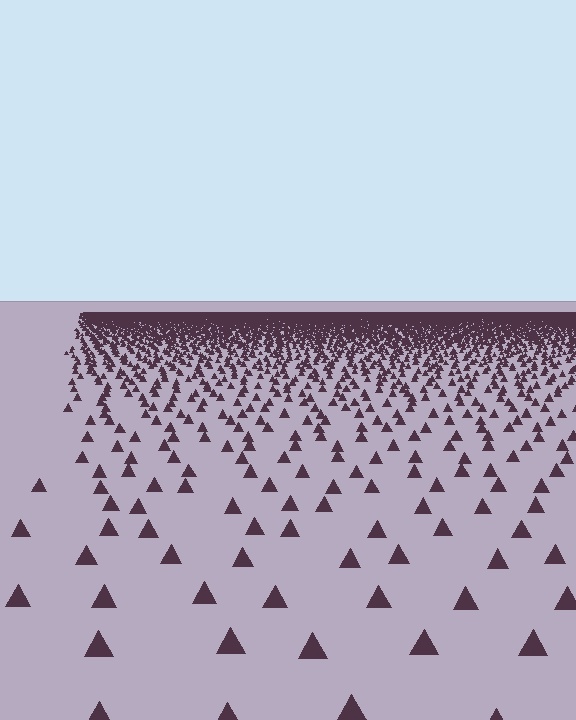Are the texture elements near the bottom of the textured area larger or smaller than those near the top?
Larger. Near the bottom, elements are closer to the viewer and appear at a bigger on-screen size.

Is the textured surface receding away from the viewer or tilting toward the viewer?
The surface is receding away from the viewer. Texture elements get smaller and denser toward the top.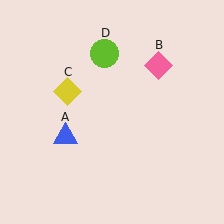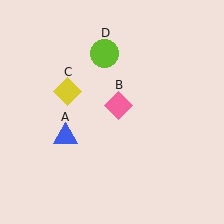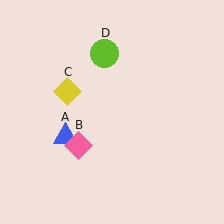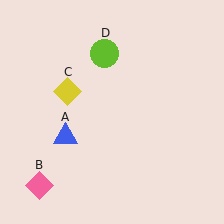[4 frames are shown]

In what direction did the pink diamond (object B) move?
The pink diamond (object B) moved down and to the left.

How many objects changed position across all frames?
1 object changed position: pink diamond (object B).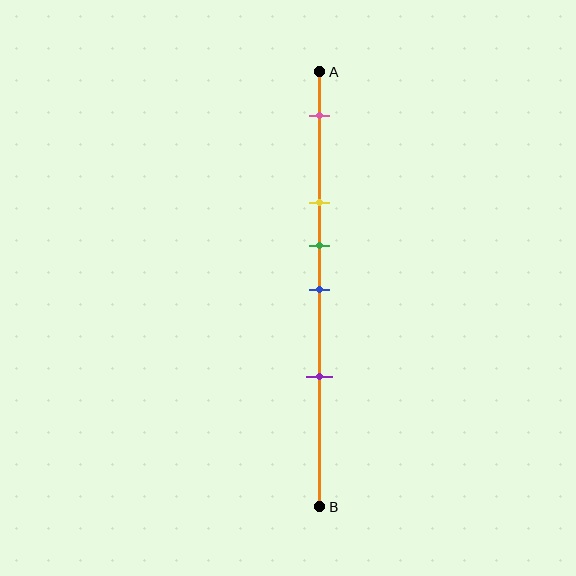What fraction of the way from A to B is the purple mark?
The purple mark is approximately 70% (0.7) of the way from A to B.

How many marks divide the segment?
There are 5 marks dividing the segment.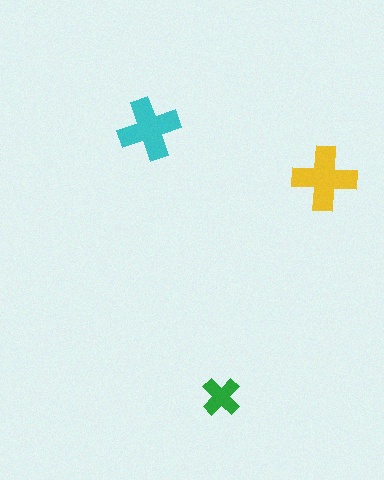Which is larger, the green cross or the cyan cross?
The cyan one.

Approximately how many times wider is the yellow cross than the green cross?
About 1.5 times wider.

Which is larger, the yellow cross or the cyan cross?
The yellow one.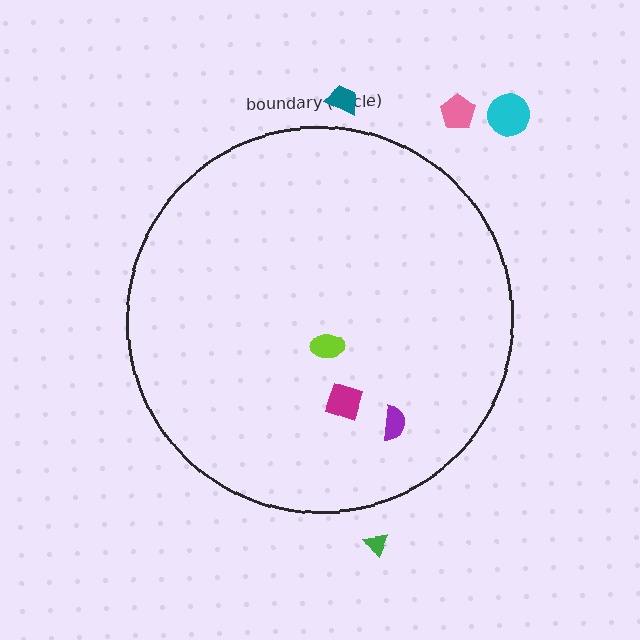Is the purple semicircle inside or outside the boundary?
Inside.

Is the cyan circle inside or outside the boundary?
Outside.